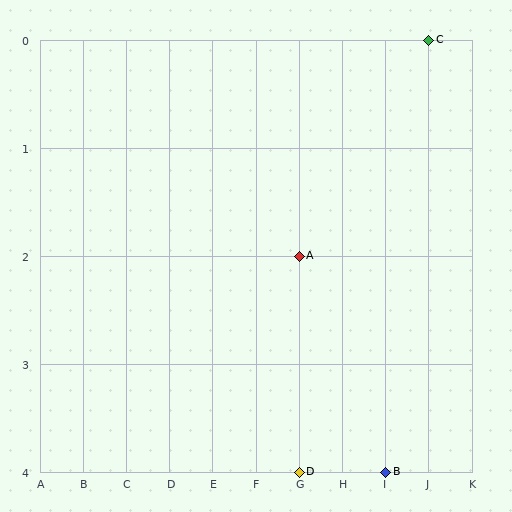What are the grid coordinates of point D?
Point D is at grid coordinates (G, 4).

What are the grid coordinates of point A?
Point A is at grid coordinates (G, 2).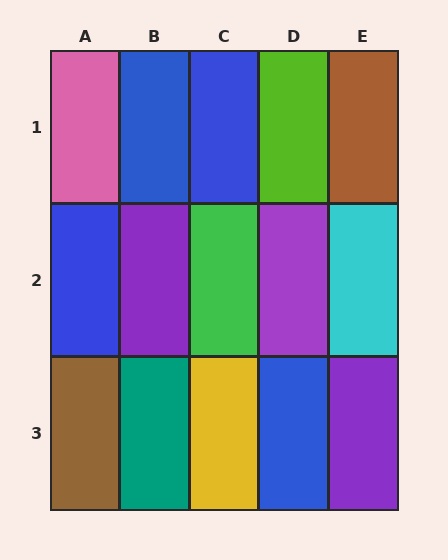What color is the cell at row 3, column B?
Teal.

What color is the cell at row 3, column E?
Purple.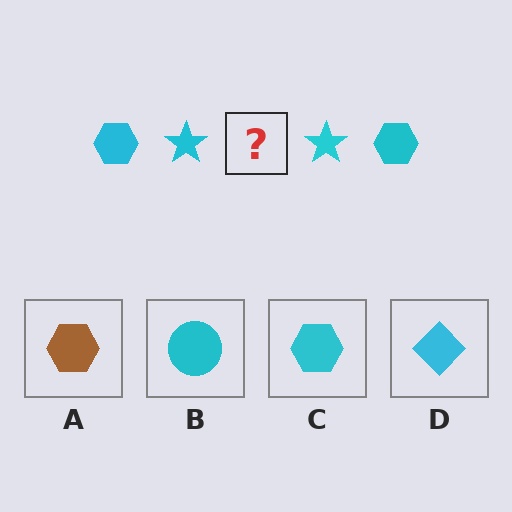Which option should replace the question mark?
Option C.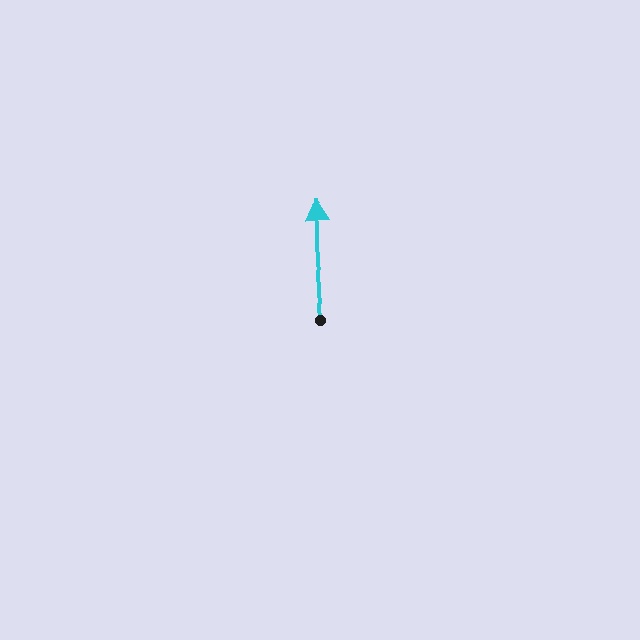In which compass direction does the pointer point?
North.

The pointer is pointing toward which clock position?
Roughly 12 o'clock.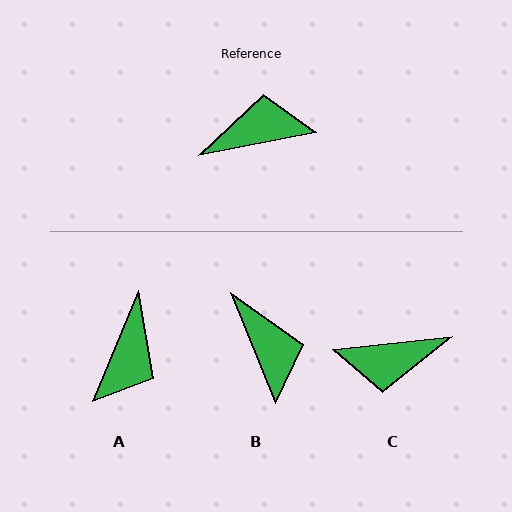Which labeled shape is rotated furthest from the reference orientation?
C, about 175 degrees away.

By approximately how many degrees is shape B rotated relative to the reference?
Approximately 78 degrees clockwise.